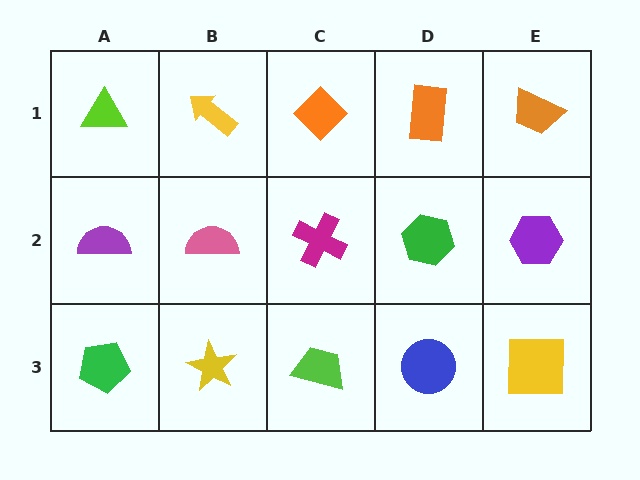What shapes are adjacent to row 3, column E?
A purple hexagon (row 2, column E), a blue circle (row 3, column D).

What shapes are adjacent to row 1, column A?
A purple semicircle (row 2, column A), a yellow arrow (row 1, column B).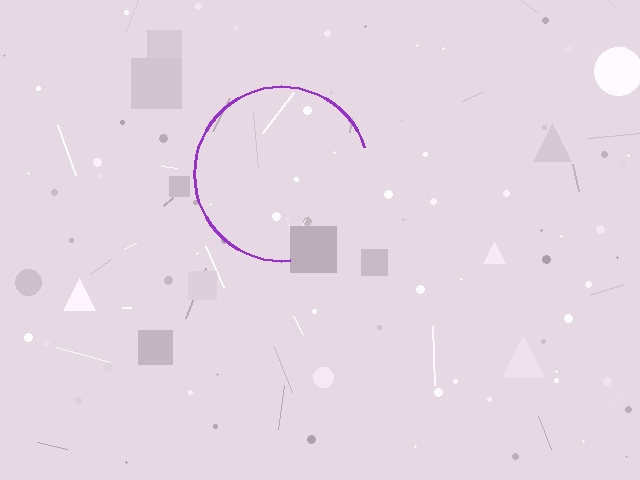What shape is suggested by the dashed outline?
The dashed outline suggests a circle.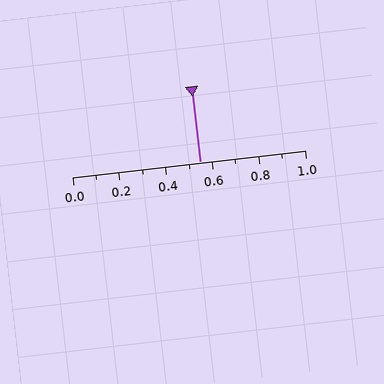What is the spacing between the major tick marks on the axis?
The major ticks are spaced 0.2 apart.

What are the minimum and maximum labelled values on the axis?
The axis runs from 0.0 to 1.0.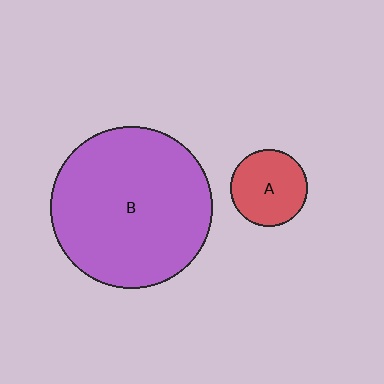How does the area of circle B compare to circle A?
Approximately 4.4 times.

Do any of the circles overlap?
No, none of the circles overlap.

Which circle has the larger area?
Circle B (purple).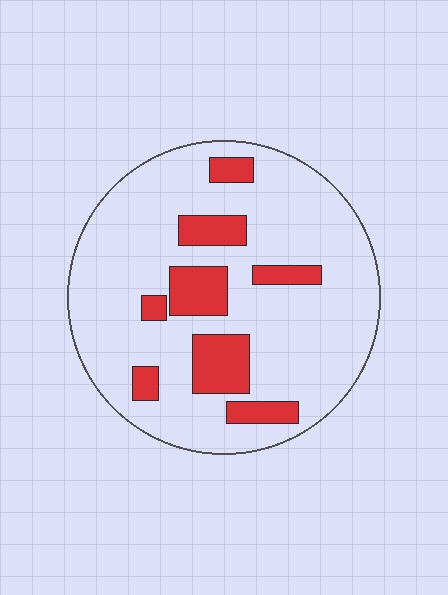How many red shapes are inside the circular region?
8.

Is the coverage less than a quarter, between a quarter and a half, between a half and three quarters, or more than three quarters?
Less than a quarter.